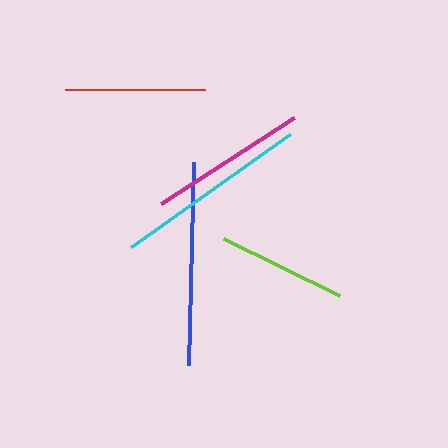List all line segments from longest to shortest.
From longest to shortest: blue, cyan, magenta, red, lime.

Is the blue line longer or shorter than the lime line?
The blue line is longer than the lime line.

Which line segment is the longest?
The blue line is the longest at approximately 203 pixels.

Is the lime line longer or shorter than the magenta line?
The magenta line is longer than the lime line.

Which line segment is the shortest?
The lime line is the shortest at approximately 130 pixels.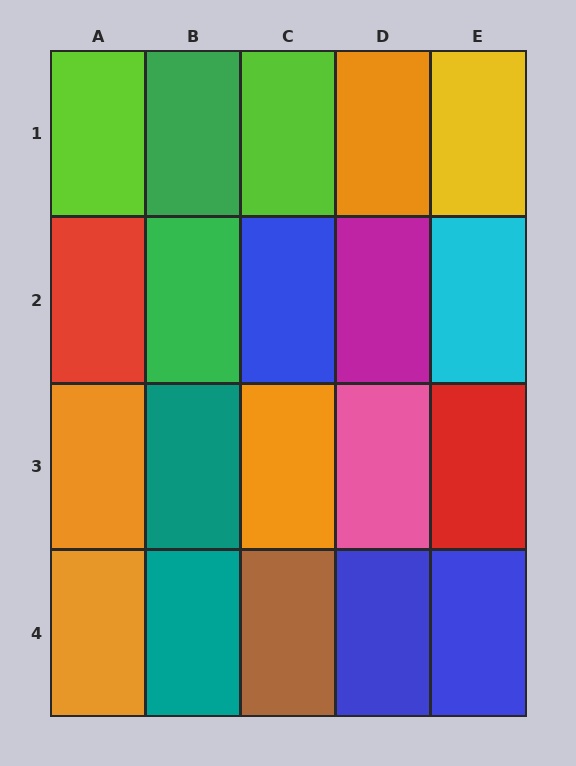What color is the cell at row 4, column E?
Blue.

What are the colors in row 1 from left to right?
Lime, green, lime, orange, yellow.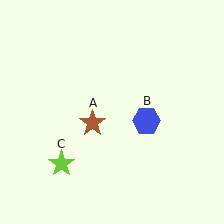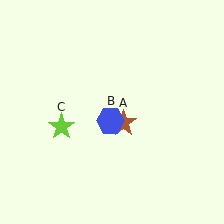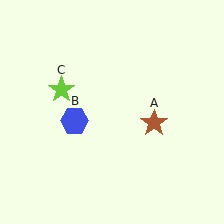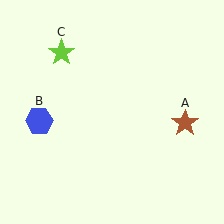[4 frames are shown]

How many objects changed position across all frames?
3 objects changed position: brown star (object A), blue hexagon (object B), lime star (object C).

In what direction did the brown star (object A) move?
The brown star (object A) moved right.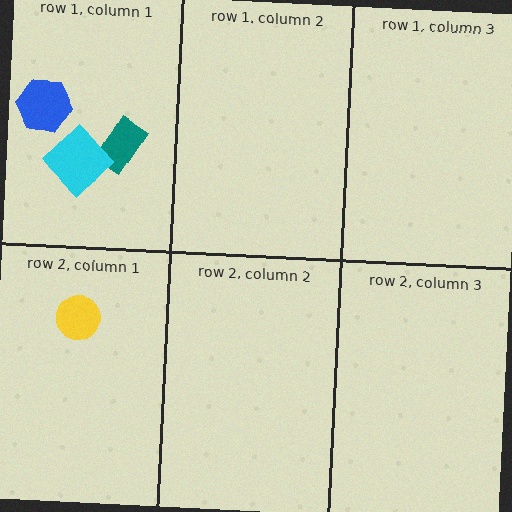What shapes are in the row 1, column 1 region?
The teal rectangle, the cyan diamond, the blue hexagon.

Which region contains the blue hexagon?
The row 1, column 1 region.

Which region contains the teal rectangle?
The row 1, column 1 region.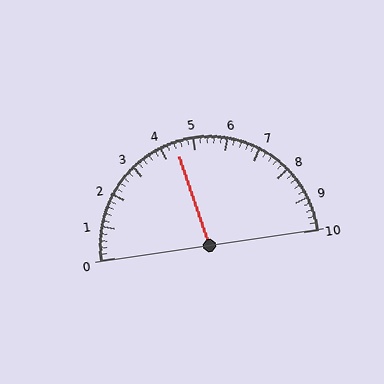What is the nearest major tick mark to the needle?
The nearest major tick mark is 4.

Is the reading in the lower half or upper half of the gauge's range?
The reading is in the lower half of the range (0 to 10).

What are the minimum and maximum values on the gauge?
The gauge ranges from 0 to 10.